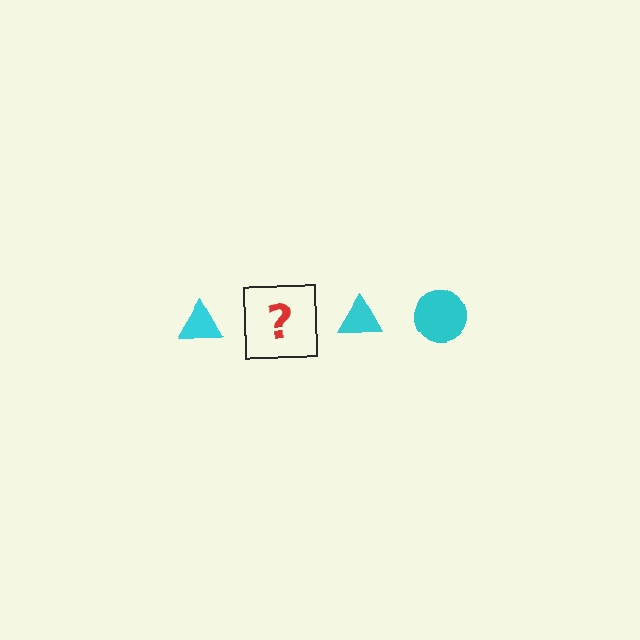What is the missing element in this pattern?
The missing element is a cyan circle.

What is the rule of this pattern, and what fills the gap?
The rule is that the pattern cycles through triangle, circle shapes in cyan. The gap should be filled with a cyan circle.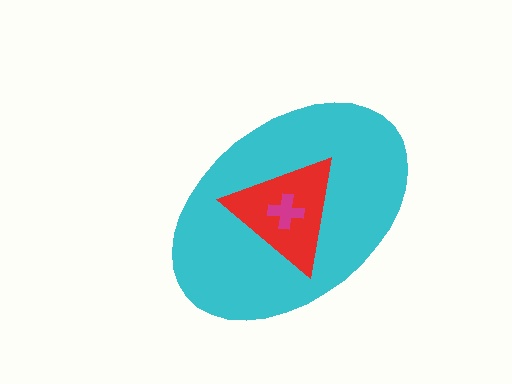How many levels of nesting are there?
3.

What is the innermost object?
The magenta cross.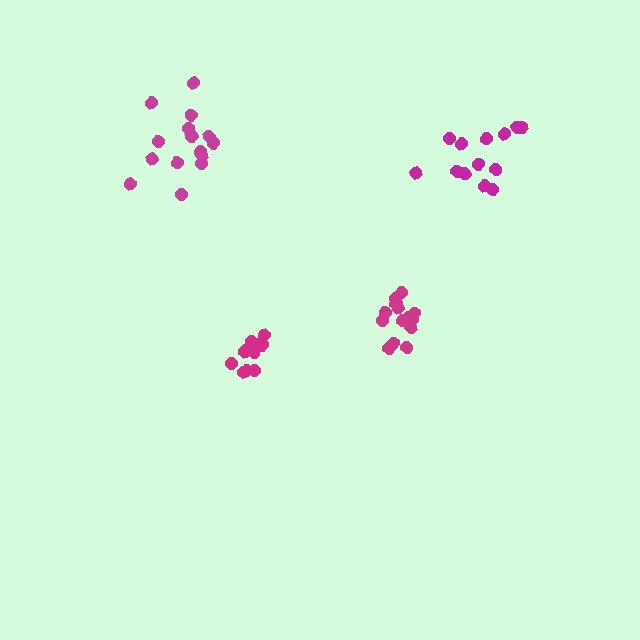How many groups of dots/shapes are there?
There are 4 groups.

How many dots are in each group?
Group 1: 13 dots, Group 2: 10 dots, Group 3: 14 dots, Group 4: 15 dots (52 total).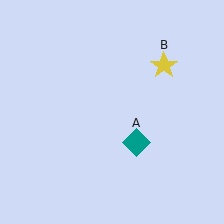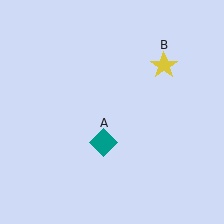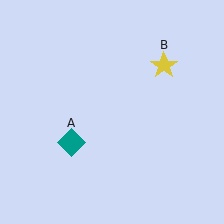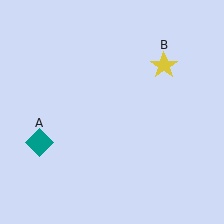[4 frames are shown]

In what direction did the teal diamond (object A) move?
The teal diamond (object A) moved left.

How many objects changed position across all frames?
1 object changed position: teal diamond (object A).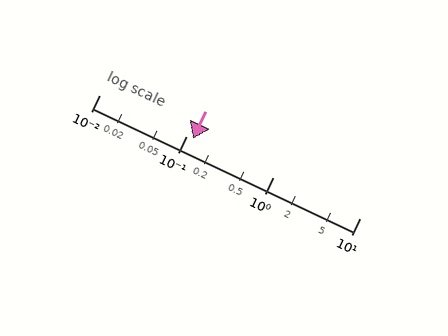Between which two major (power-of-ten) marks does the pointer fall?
The pointer is between 0.1 and 1.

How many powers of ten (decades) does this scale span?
The scale spans 3 decades, from 0.01 to 10.